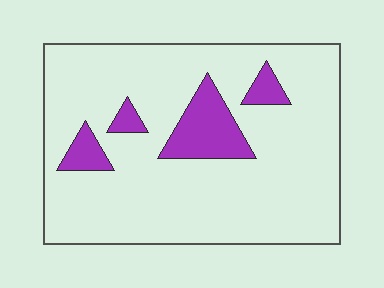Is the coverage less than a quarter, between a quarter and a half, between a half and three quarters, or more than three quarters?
Less than a quarter.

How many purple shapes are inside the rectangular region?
4.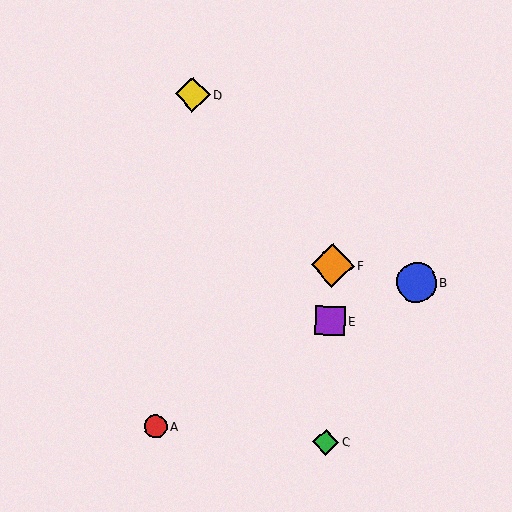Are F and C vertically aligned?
Yes, both are at x≈332.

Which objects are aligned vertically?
Objects C, E, F are aligned vertically.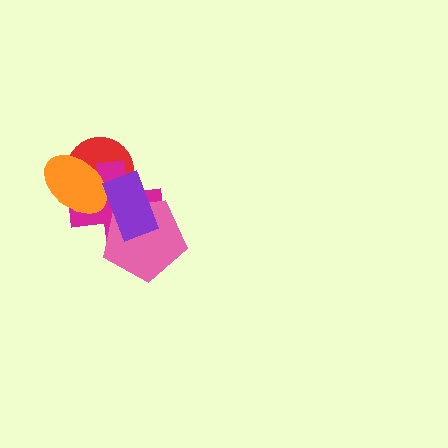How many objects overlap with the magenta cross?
4 objects overlap with the magenta cross.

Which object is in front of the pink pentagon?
The purple rectangle is in front of the pink pentagon.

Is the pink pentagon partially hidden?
Yes, it is partially covered by another shape.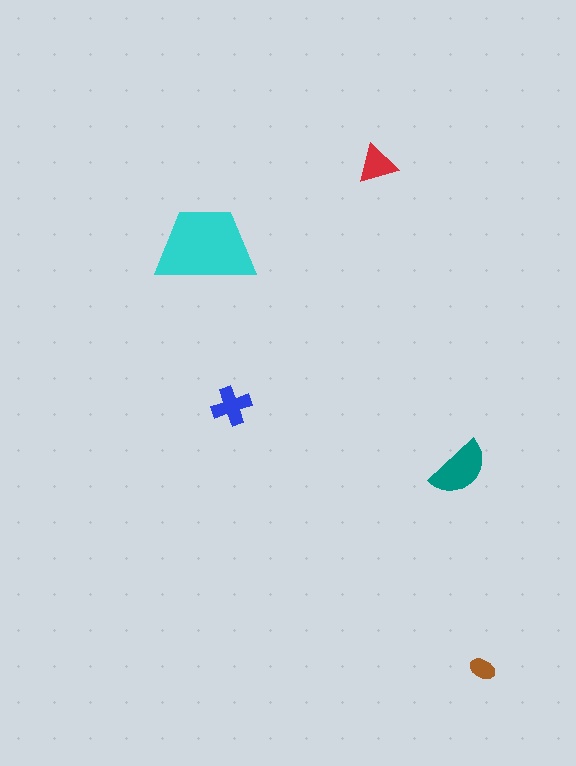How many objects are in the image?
There are 5 objects in the image.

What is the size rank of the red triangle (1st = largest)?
4th.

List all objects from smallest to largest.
The brown ellipse, the red triangle, the blue cross, the teal semicircle, the cyan trapezoid.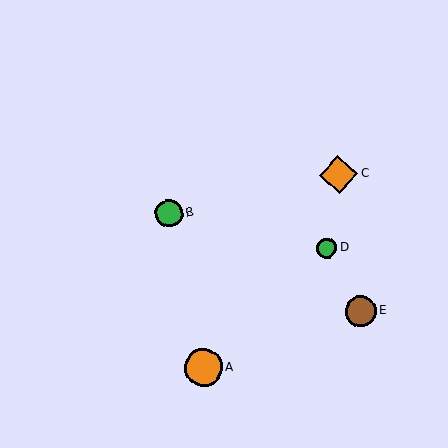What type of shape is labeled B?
Shape B is a green circle.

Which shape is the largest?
The orange diamond (labeled C) is the largest.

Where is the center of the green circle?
The center of the green circle is at (169, 213).